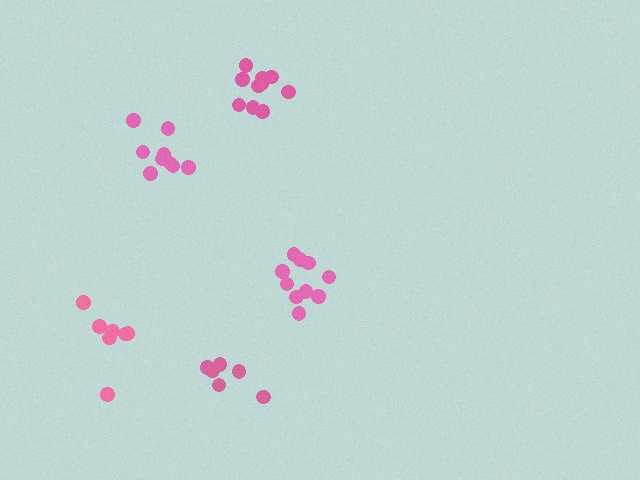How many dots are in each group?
Group 1: 9 dots, Group 2: 10 dots, Group 3: 6 dots, Group 4: 10 dots, Group 5: 7 dots (42 total).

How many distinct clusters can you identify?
There are 5 distinct clusters.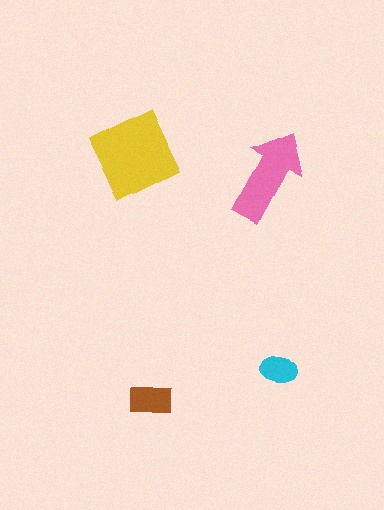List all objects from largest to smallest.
The yellow diamond, the pink arrow, the brown rectangle, the cyan ellipse.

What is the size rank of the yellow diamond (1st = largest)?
1st.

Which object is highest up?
The yellow diamond is topmost.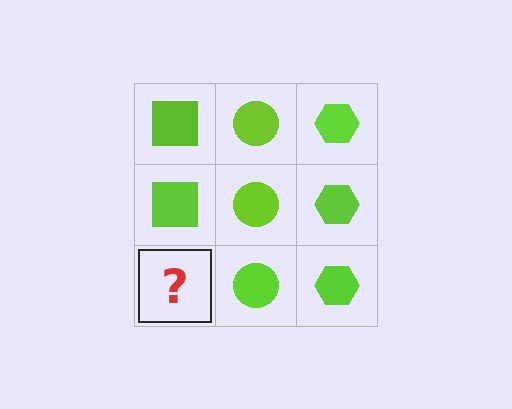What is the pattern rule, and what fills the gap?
The rule is that each column has a consistent shape. The gap should be filled with a lime square.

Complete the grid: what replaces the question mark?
The question mark should be replaced with a lime square.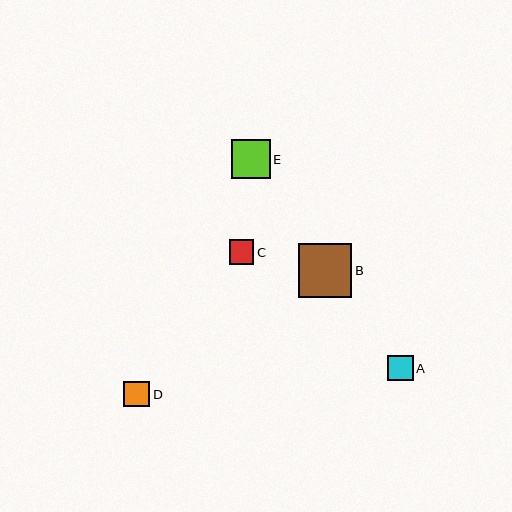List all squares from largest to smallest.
From largest to smallest: B, E, D, A, C.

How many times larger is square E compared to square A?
Square E is approximately 1.5 times the size of square A.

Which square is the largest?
Square B is the largest with a size of approximately 53 pixels.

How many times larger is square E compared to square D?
Square E is approximately 1.5 times the size of square D.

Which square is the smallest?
Square C is the smallest with a size of approximately 24 pixels.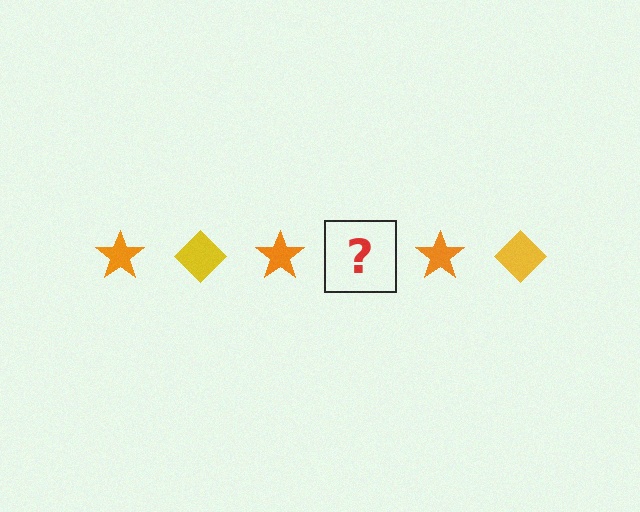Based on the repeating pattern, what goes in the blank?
The blank should be a yellow diamond.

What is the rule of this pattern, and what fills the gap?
The rule is that the pattern alternates between orange star and yellow diamond. The gap should be filled with a yellow diamond.